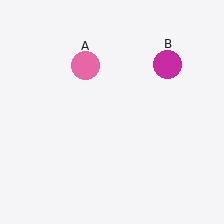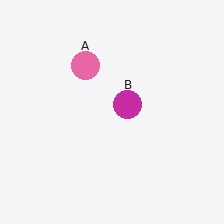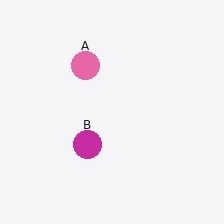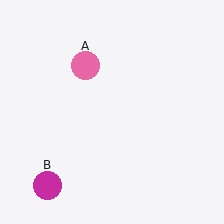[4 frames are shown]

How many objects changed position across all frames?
1 object changed position: magenta circle (object B).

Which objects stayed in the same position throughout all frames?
Pink circle (object A) remained stationary.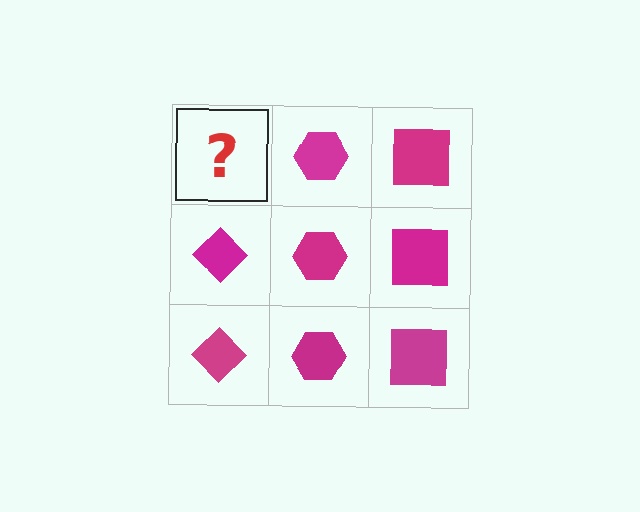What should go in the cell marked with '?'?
The missing cell should contain a magenta diamond.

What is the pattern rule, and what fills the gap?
The rule is that each column has a consistent shape. The gap should be filled with a magenta diamond.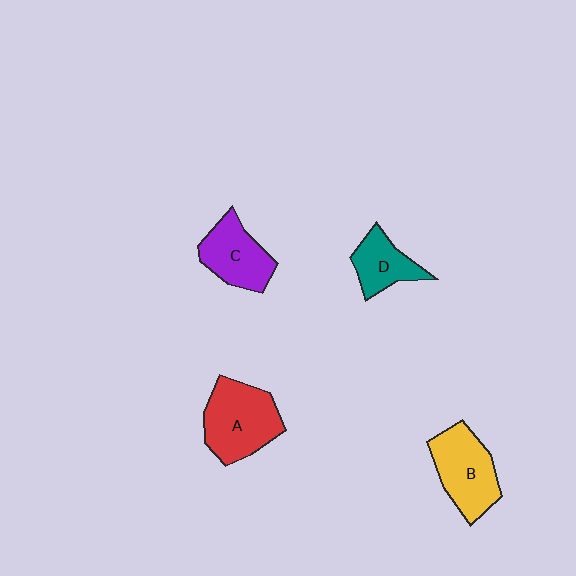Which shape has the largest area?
Shape A (red).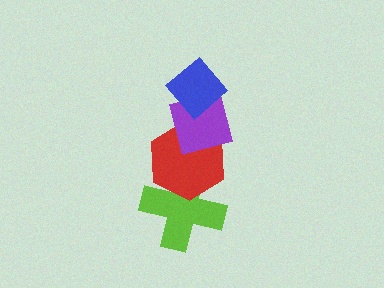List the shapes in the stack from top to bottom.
From top to bottom: the blue diamond, the purple square, the red hexagon, the lime cross.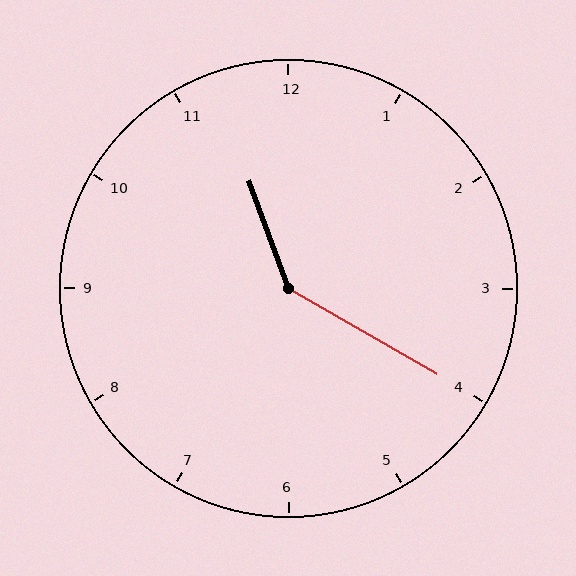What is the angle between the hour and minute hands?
Approximately 140 degrees.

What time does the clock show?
11:20.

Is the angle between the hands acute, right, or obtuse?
It is obtuse.